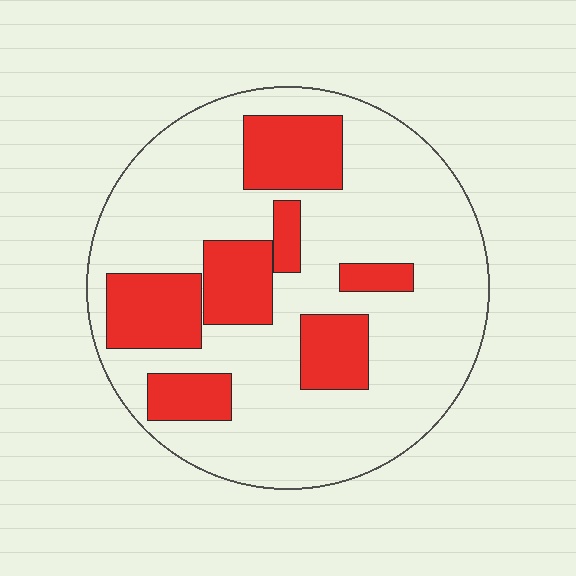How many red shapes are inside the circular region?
7.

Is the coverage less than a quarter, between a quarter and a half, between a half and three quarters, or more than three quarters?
Between a quarter and a half.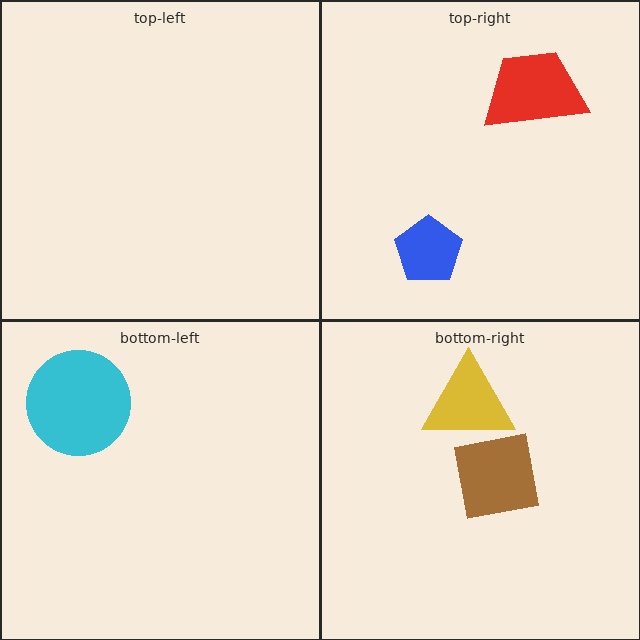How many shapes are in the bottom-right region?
2.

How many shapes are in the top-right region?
2.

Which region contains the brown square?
The bottom-right region.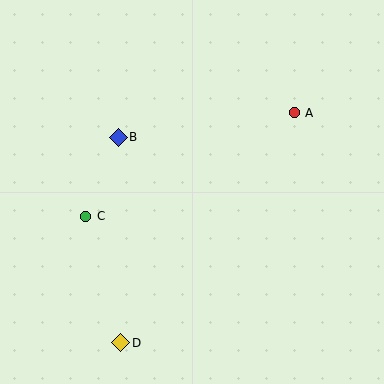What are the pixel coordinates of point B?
Point B is at (118, 137).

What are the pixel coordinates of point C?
Point C is at (86, 216).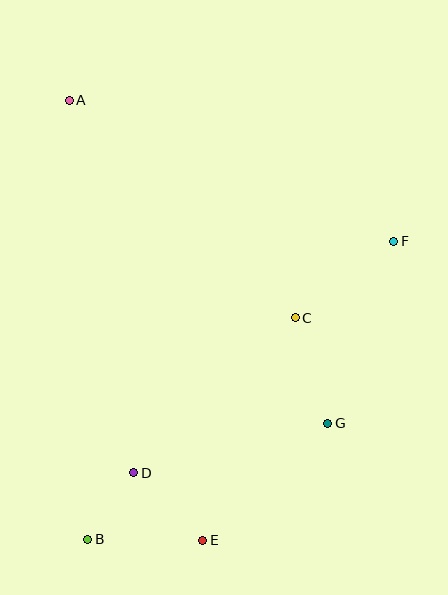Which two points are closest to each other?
Points B and D are closest to each other.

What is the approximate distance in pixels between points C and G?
The distance between C and G is approximately 110 pixels.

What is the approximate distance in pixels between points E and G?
The distance between E and G is approximately 171 pixels.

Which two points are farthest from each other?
Points A and E are farthest from each other.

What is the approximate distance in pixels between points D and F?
The distance between D and F is approximately 348 pixels.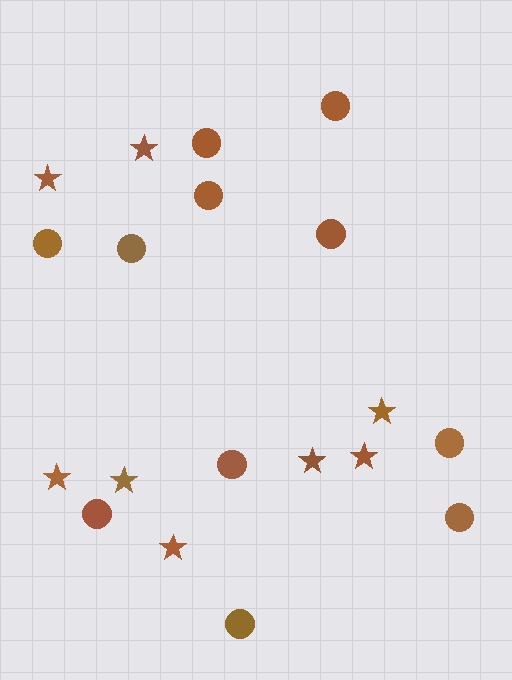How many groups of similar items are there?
There are 2 groups: one group of stars (8) and one group of circles (11).